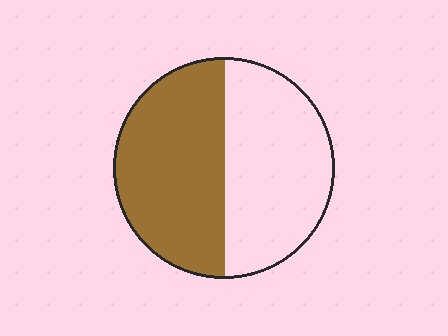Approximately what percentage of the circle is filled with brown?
Approximately 50%.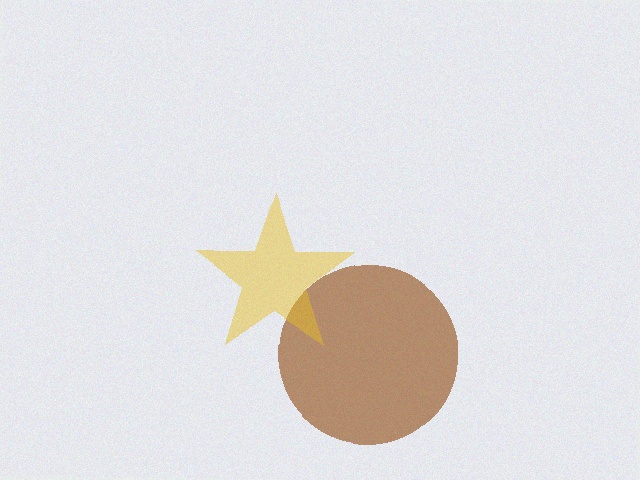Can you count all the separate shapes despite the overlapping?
Yes, there are 2 separate shapes.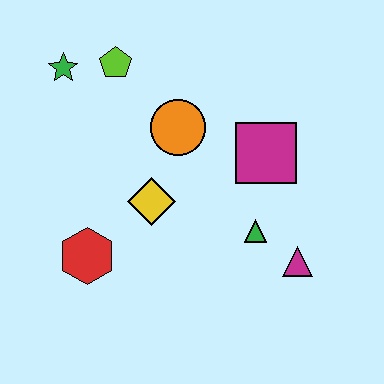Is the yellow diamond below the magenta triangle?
No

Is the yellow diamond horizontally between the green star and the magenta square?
Yes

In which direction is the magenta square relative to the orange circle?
The magenta square is to the right of the orange circle.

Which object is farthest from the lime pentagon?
The magenta triangle is farthest from the lime pentagon.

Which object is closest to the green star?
The lime pentagon is closest to the green star.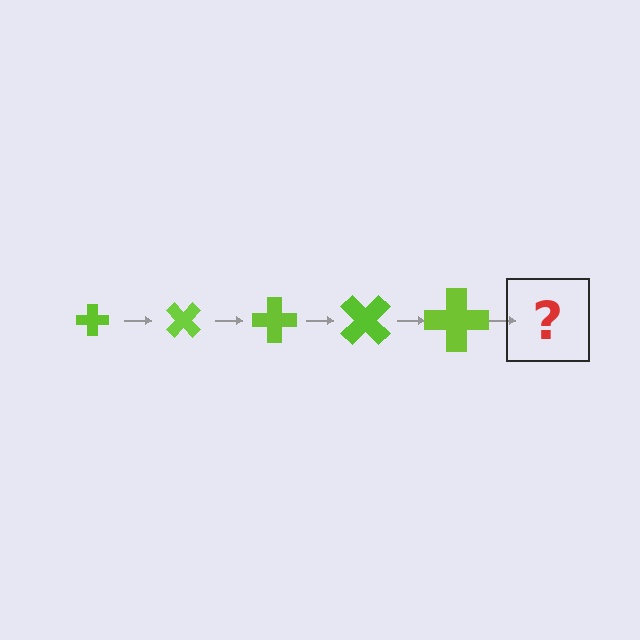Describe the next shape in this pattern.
It should be a cross, larger than the previous one and rotated 225 degrees from the start.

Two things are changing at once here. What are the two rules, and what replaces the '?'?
The two rules are that the cross grows larger each step and it rotates 45 degrees each step. The '?' should be a cross, larger than the previous one and rotated 225 degrees from the start.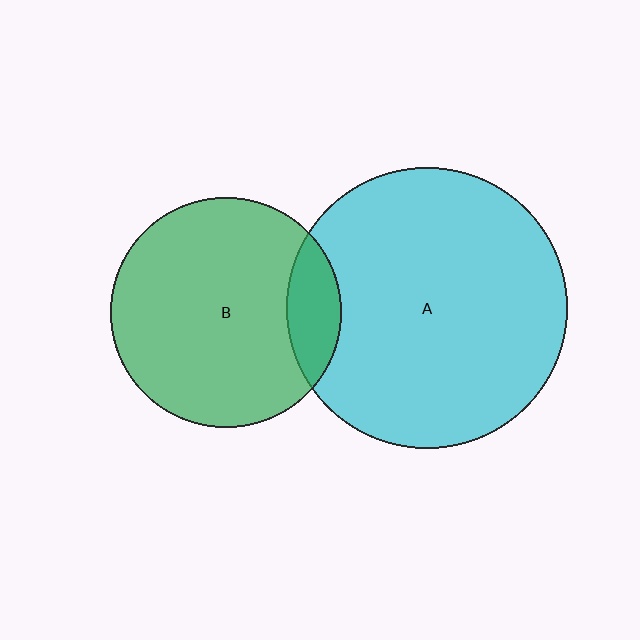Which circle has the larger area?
Circle A (cyan).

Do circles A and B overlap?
Yes.